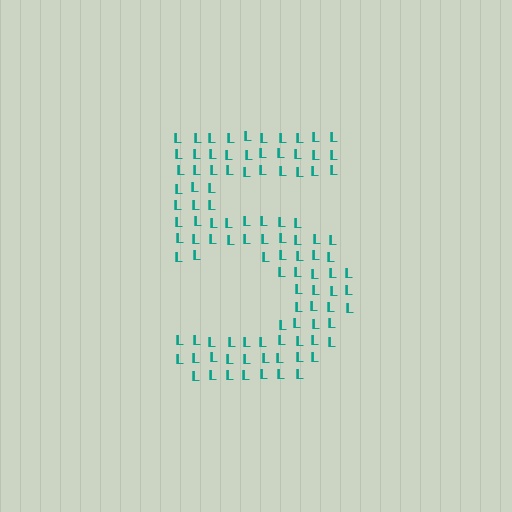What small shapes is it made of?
It is made of small letter L's.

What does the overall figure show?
The overall figure shows the digit 5.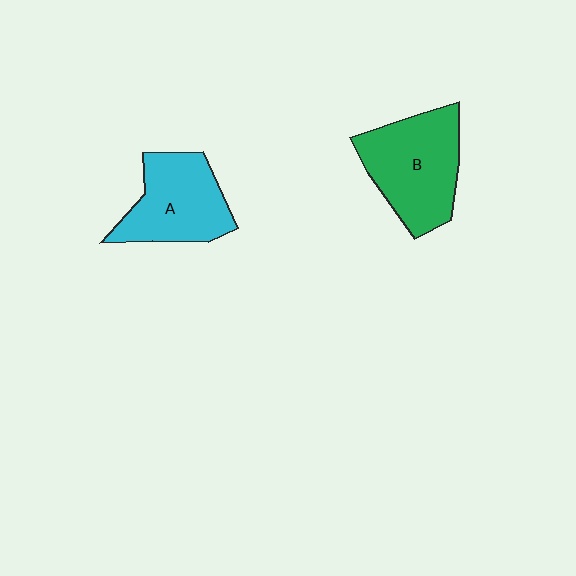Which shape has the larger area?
Shape B (green).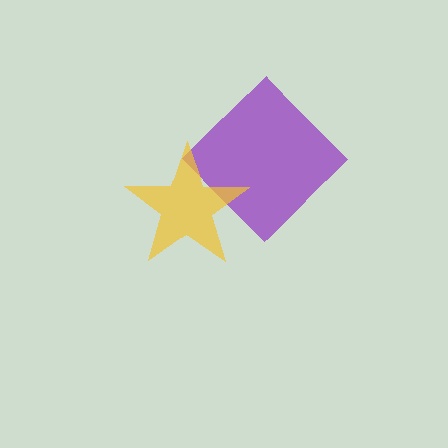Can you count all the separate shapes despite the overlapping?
Yes, there are 2 separate shapes.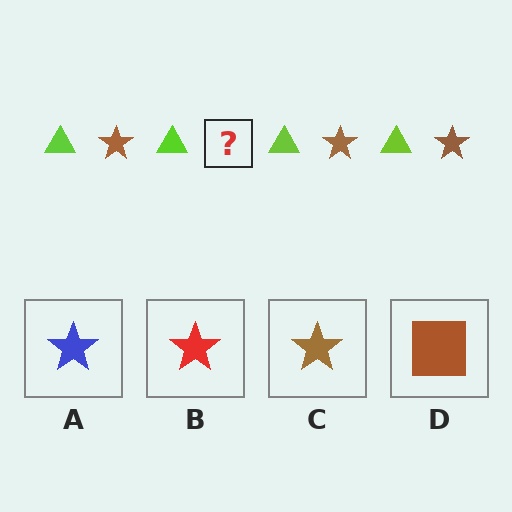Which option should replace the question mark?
Option C.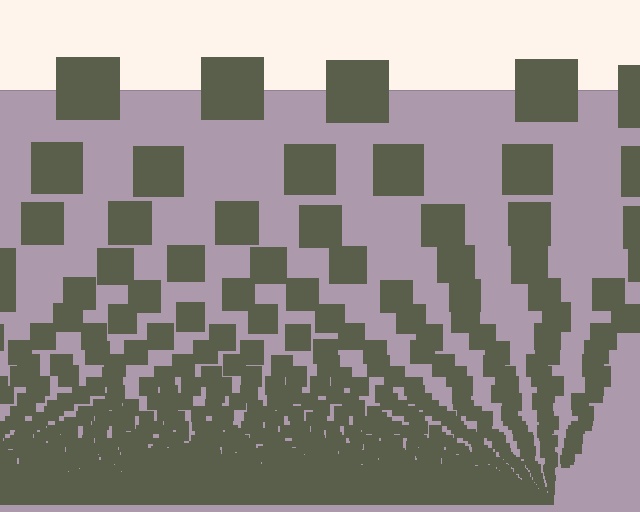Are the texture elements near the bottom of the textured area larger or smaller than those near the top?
Smaller. The gradient is inverted — elements near the bottom are smaller and denser.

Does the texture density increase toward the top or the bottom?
Density increases toward the bottom.